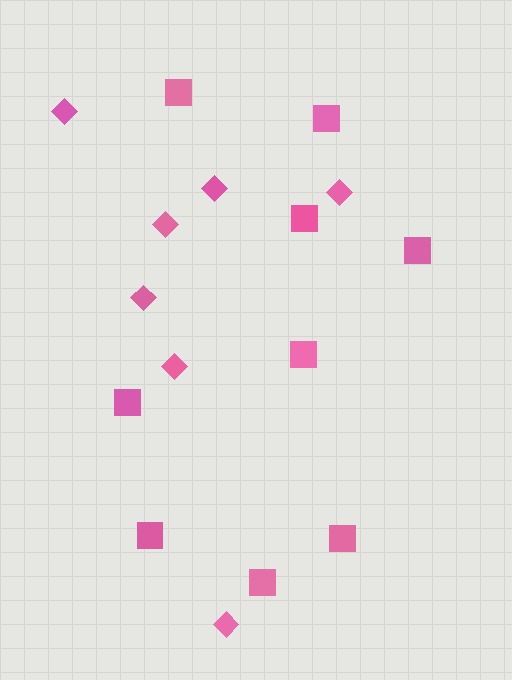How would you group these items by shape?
There are 2 groups: one group of diamonds (7) and one group of squares (9).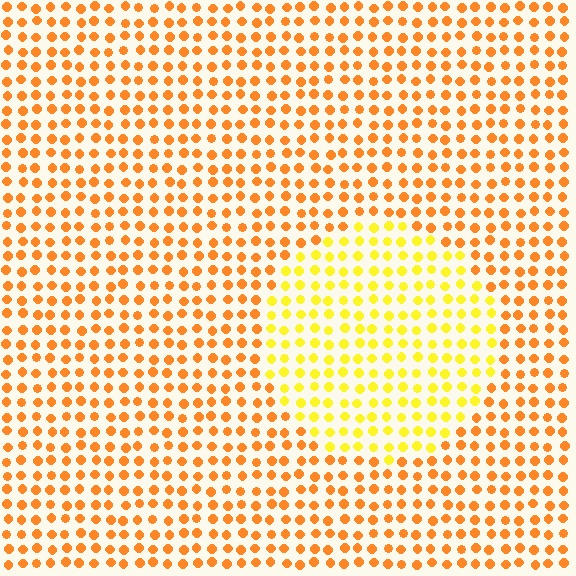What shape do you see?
I see a circle.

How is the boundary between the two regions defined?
The boundary is defined purely by a slight shift in hue (about 31 degrees). Spacing, size, and orientation are identical on both sides.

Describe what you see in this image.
The image is filled with small orange elements in a uniform arrangement. A circle-shaped region is visible where the elements are tinted to a slightly different hue, forming a subtle color boundary.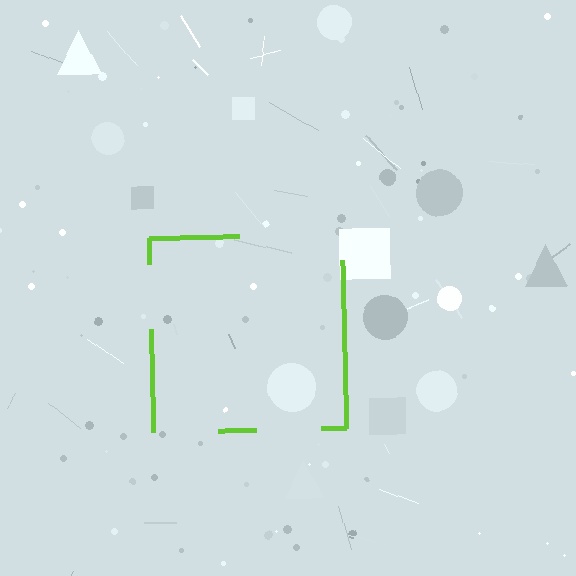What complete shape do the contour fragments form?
The contour fragments form a square.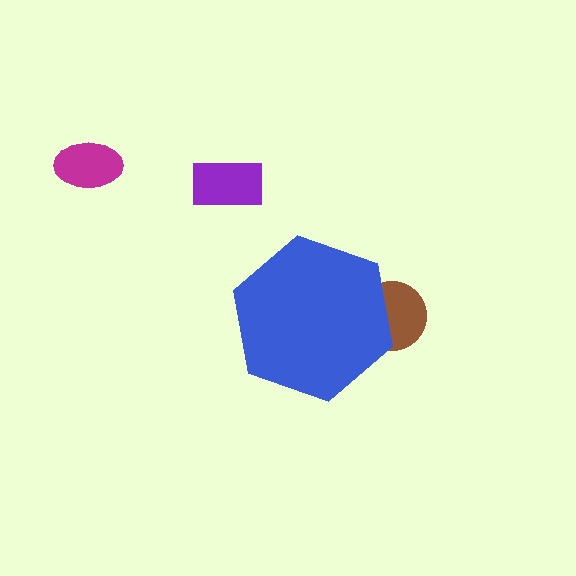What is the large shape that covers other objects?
A blue hexagon.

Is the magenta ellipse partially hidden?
No, the magenta ellipse is fully visible.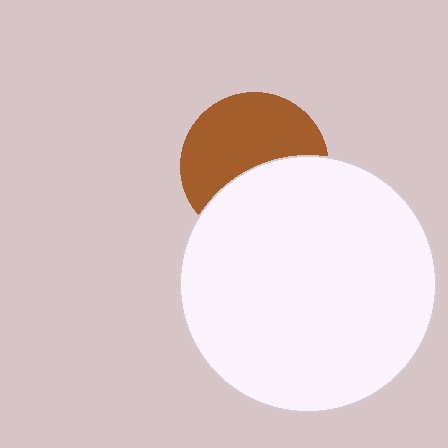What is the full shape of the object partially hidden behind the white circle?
The partially hidden object is a brown circle.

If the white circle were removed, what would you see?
You would see the complete brown circle.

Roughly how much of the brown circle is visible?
About half of it is visible (roughly 56%).